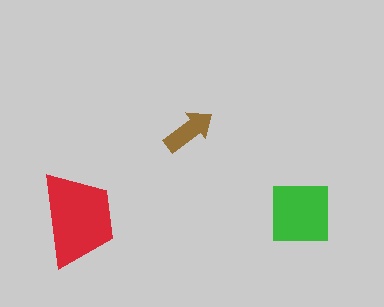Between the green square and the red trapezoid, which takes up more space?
The red trapezoid.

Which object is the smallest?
The brown arrow.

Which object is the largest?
The red trapezoid.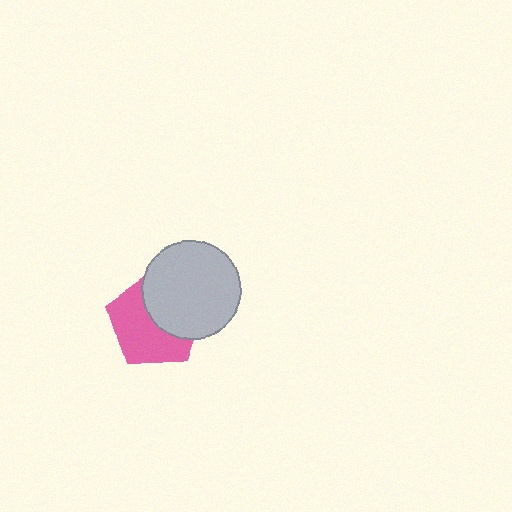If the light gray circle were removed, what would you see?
You would see the complete pink pentagon.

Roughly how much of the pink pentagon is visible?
About half of it is visible (roughly 56%).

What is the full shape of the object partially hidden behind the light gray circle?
The partially hidden object is a pink pentagon.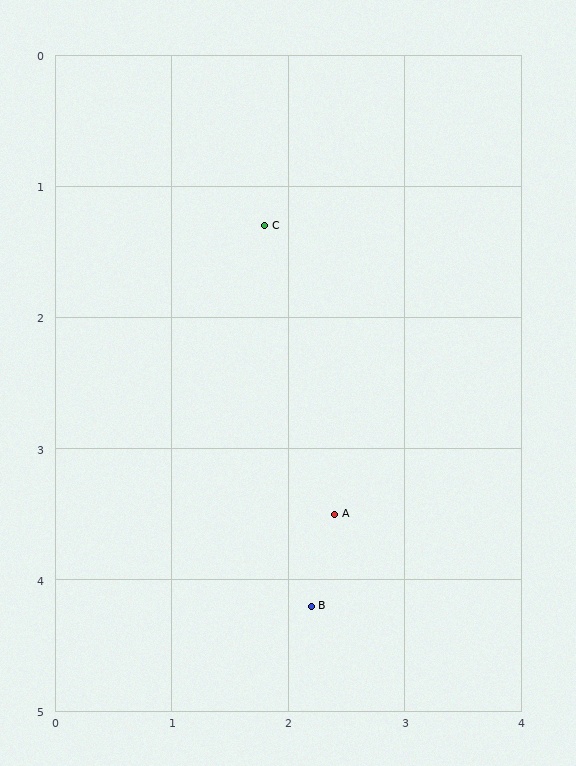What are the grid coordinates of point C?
Point C is at approximately (1.8, 1.3).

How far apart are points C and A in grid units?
Points C and A are about 2.3 grid units apart.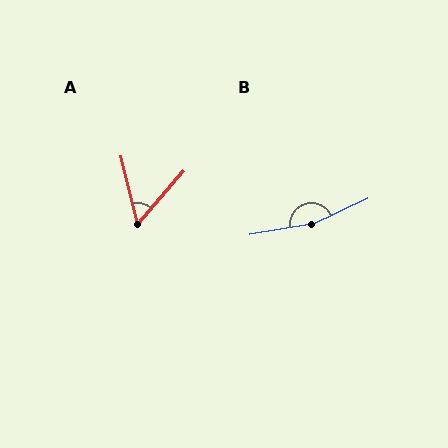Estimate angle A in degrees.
Approximately 54 degrees.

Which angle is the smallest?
A, at approximately 54 degrees.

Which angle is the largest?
B, at approximately 164 degrees.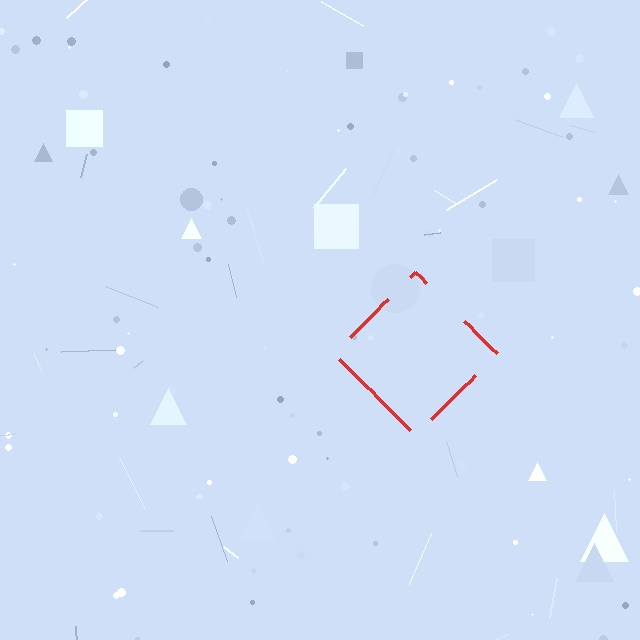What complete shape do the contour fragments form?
The contour fragments form a diamond.